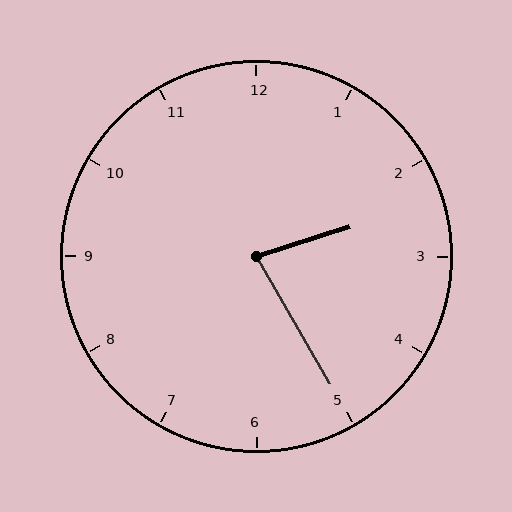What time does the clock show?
2:25.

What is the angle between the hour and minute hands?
Approximately 78 degrees.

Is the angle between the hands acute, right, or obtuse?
It is acute.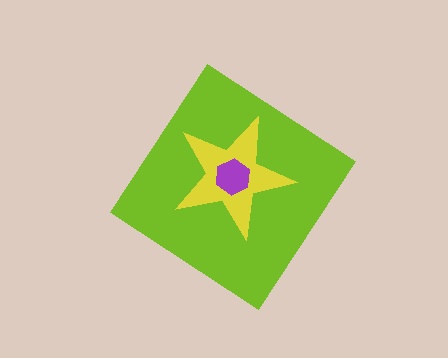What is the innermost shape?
The purple hexagon.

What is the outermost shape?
The lime diamond.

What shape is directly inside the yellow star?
The purple hexagon.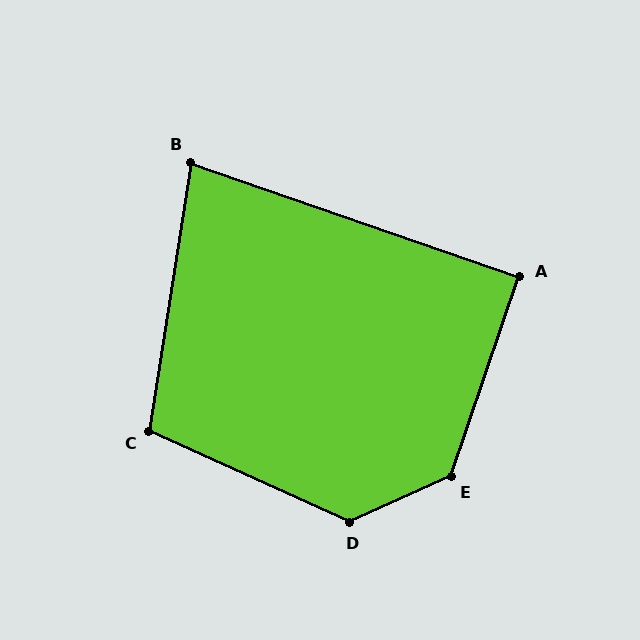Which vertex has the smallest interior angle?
B, at approximately 80 degrees.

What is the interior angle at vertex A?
Approximately 90 degrees (approximately right).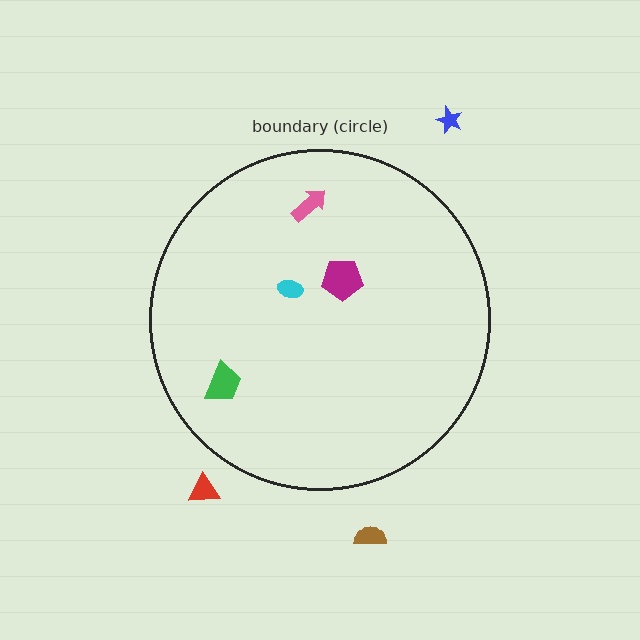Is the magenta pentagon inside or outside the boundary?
Inside.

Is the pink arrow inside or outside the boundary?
Inside.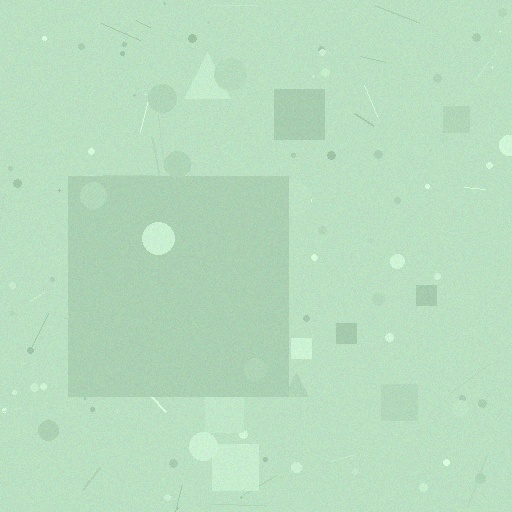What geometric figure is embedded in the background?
A square is embedded in the background.